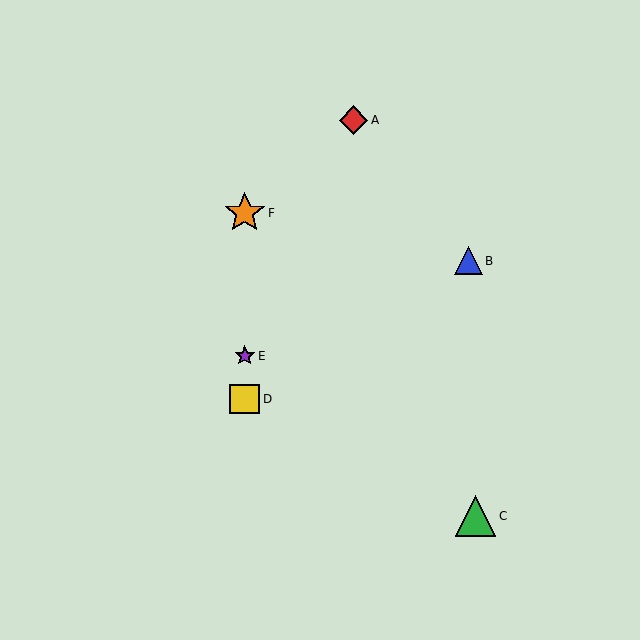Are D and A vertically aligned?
No, D is at x≈245 and A is at x≈353.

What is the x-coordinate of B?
Object B is at x≈468.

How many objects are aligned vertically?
3 objects (D, E, F) are aligned vertically.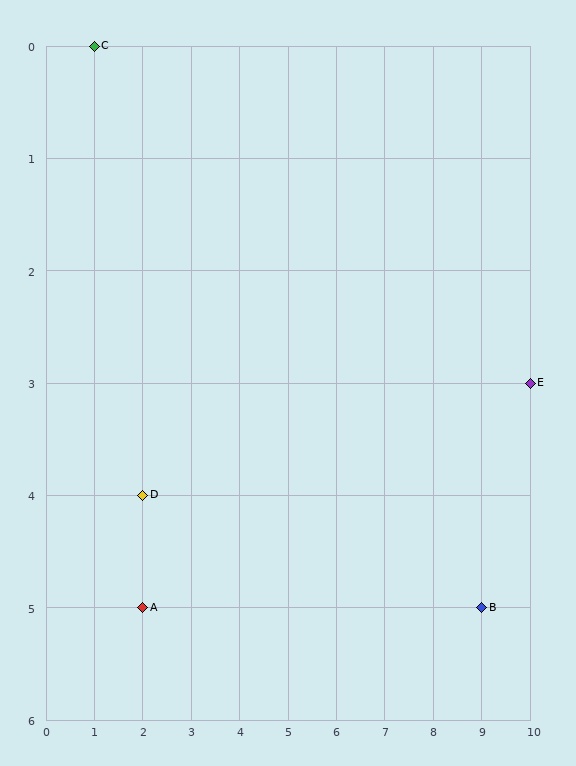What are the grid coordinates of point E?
Point E is at grid coordinates (10, 3).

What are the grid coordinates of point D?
Point D is at grid coordinates (2, 4).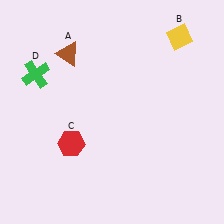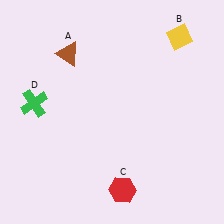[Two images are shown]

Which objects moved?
The objects that moved are: the red hexagon (C), the green cross (D).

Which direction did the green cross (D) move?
The green cross (D) moved down.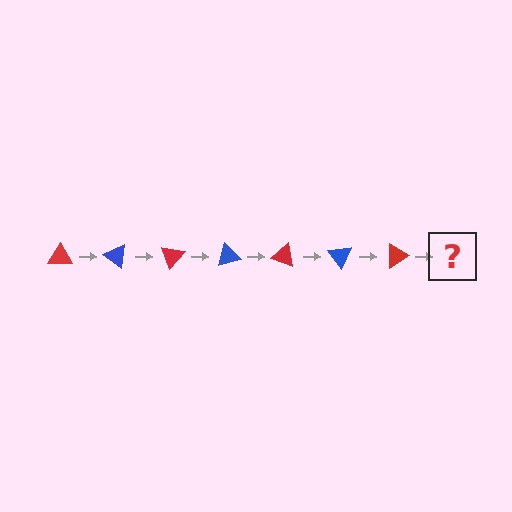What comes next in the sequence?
The next element should be a blue triangle, rotated 245 degrees from the start.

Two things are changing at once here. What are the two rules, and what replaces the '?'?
The two rules are that it rotates 35 degrees each step and the color cycles through red and blue. The '?' should be a blue triangle, rotated 245 degrees from the start.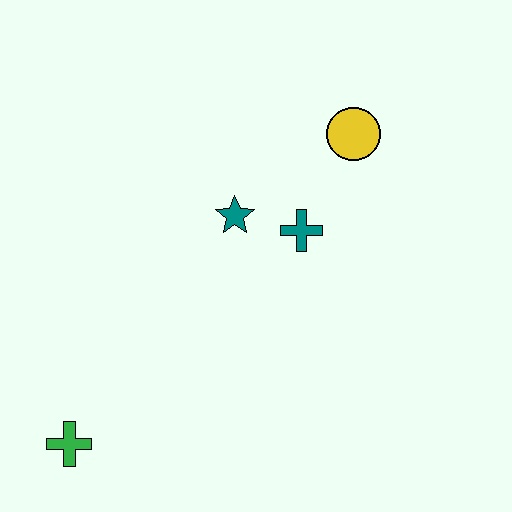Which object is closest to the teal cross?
The teal star is closest to the teal cross.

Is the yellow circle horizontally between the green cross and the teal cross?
No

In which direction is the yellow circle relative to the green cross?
The yellow circle is above the green cross.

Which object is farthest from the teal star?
The green cross is farthest from the teal star.